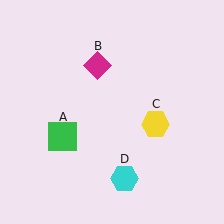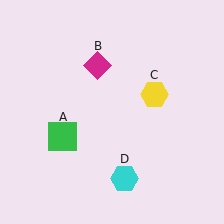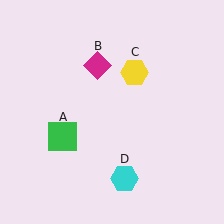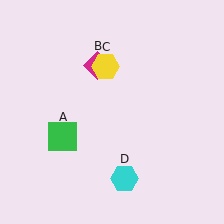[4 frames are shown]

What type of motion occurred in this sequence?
The yellow hexagon (object C) rotated counterclockwise around the center of the scene.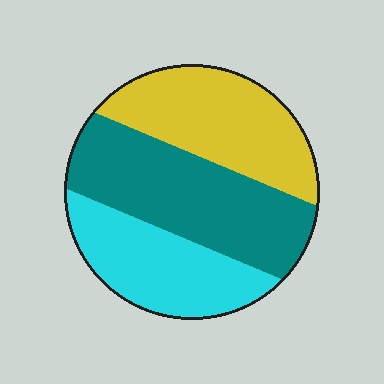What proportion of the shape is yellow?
Yellow takes up about one third (1/3) of the shape.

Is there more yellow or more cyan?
Yellow.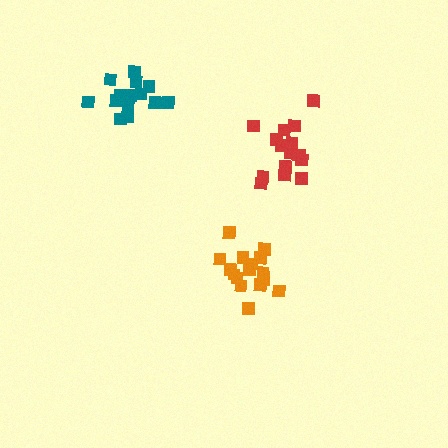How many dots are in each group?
Group 1: 17 dots, Group 2: 15 dots, Group 3: 15 dots (47 total).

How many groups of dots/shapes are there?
There are 3 groups.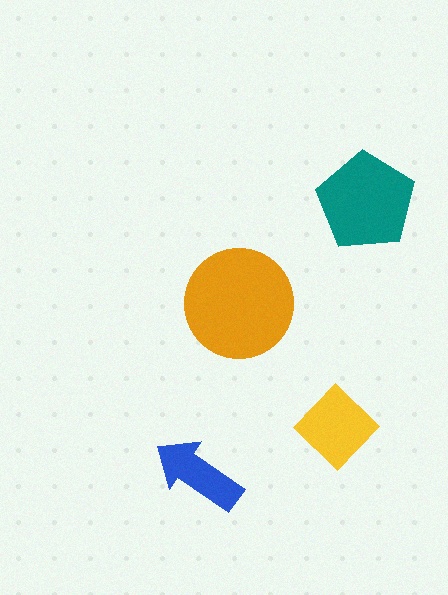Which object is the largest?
The orange circle.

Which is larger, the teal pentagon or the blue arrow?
The teal pentagon.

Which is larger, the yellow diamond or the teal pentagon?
The teal pentagon.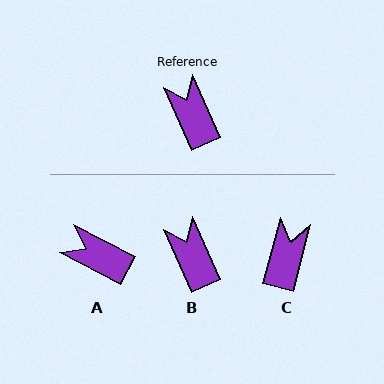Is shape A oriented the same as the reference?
No, it is off by about 39 degrees.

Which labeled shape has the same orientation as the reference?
B.